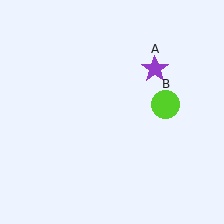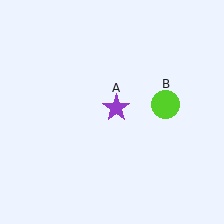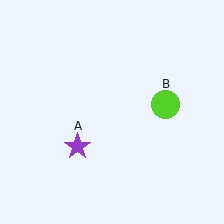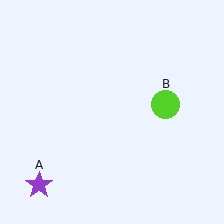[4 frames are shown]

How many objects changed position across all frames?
1 object changed position: purple star (object A).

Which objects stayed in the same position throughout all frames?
Lime circle (object B) remained stationary.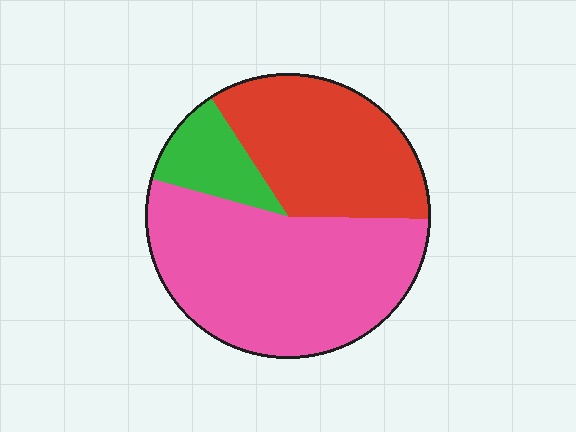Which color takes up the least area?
Green, at roughly 10%.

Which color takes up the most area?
Pink, at roughly 55%.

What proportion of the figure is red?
Red covers around 35% of the figure.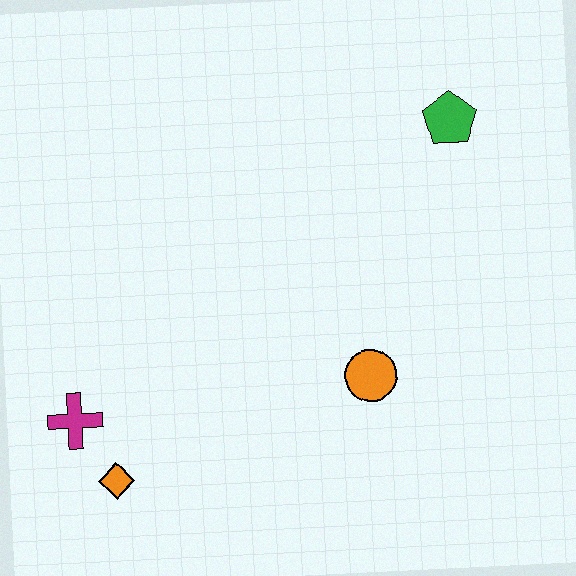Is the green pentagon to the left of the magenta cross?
No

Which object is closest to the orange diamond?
The magenta cross is closest to the orange diamond.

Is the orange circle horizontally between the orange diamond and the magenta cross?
No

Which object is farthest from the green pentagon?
The orange diamond is farthest from the green pentagon.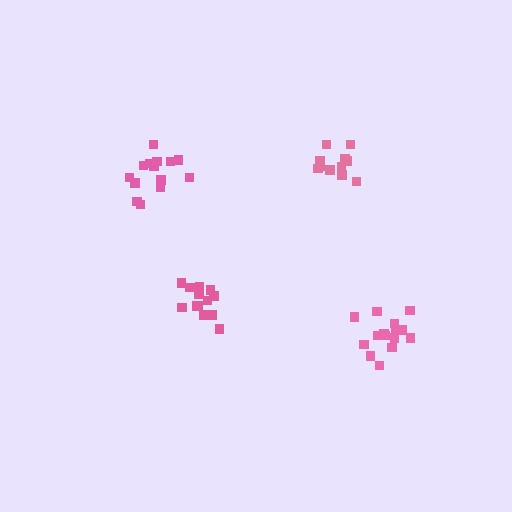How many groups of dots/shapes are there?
There are 4 groups.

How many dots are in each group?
Group 1: 15 dots, Group 2: 11 dots, Group 3: 13 dots, Group 4: 15 dots (54 total).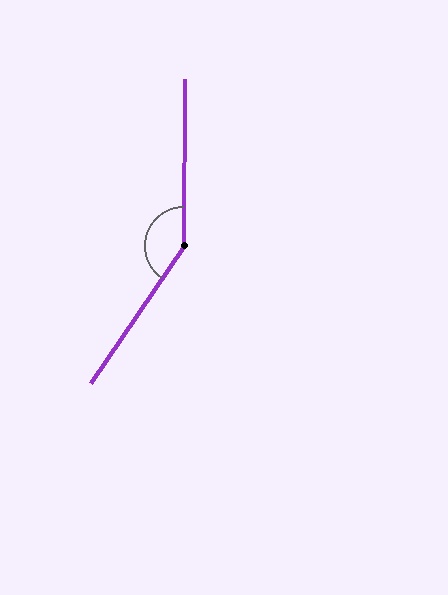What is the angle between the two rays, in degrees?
Approximately 146 degrees.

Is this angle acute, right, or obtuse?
It is obtuse.